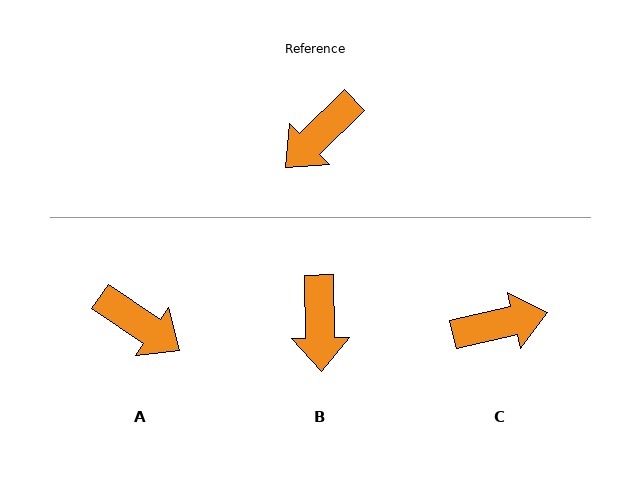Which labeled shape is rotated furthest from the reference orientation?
C, about 148 degrees away.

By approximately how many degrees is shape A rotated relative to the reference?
Approximately 101 degrees counter-clockwise.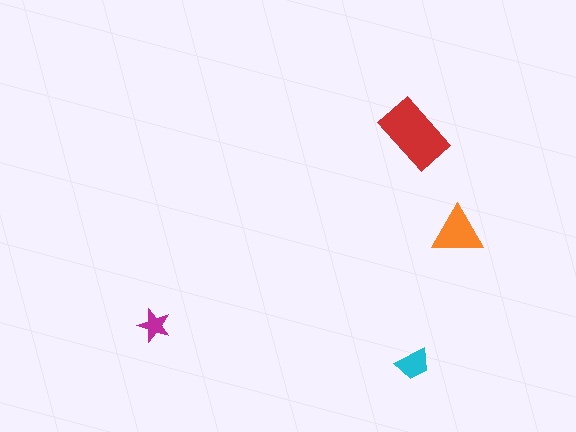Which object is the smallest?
The magenta star.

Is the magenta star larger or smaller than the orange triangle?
Smaller.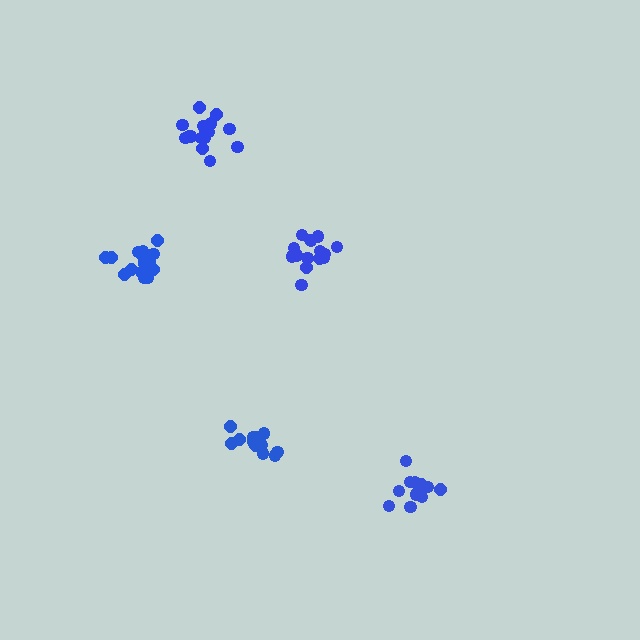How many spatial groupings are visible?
There are 5 spatial groupings.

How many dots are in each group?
Group 1: 16 dots, Group 2: 12 dots, Group 3: 17 dots, Group 4: 11 dots, Group 5: 17 dots (73 total).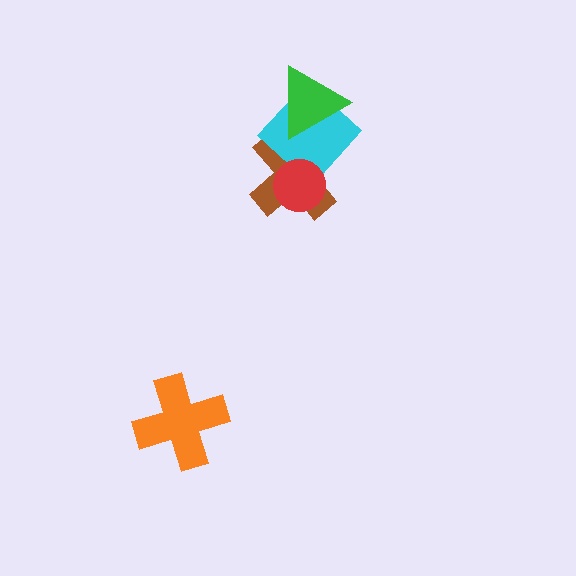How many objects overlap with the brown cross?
3 objects overlap with the brown cross.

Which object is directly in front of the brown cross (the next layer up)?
The cyan diamond is directly in front of the brown cross.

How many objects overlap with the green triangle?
2 objects overlap with the green triangle.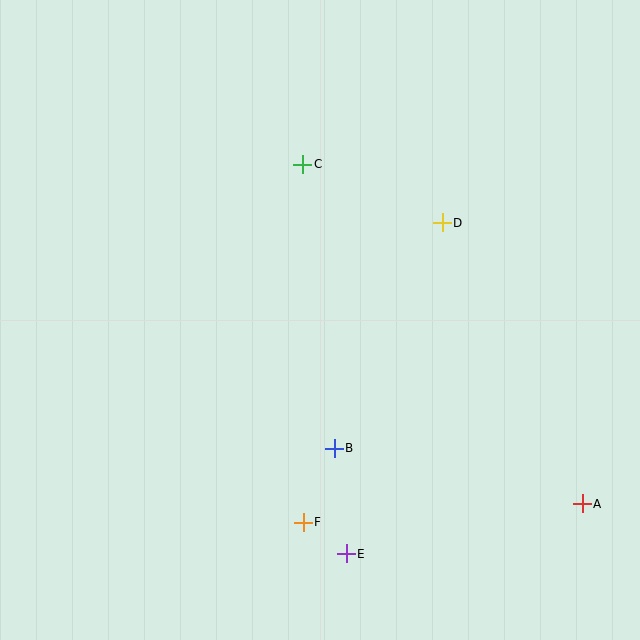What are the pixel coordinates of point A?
Point A is at (582, 504).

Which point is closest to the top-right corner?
Point D is closest to the top-right corner.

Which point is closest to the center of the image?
Point B at (334, 448) is closest to the center.